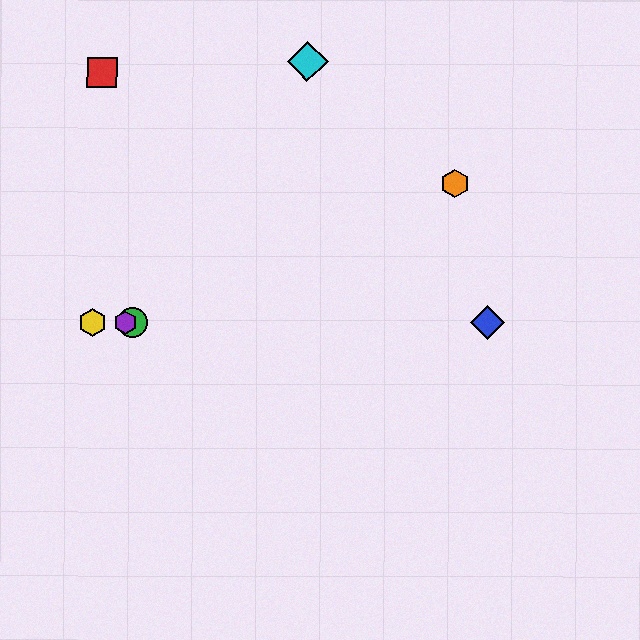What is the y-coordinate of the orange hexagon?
The orange hexagon is at y≈184.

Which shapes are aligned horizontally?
The blue diamond, the green circle, the yellow hexagon, the purple hexagon are aligned horizontally.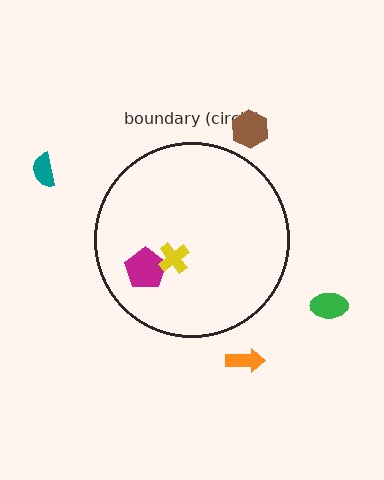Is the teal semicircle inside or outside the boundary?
Outside.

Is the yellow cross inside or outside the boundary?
Inside.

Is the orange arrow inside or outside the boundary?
Outside.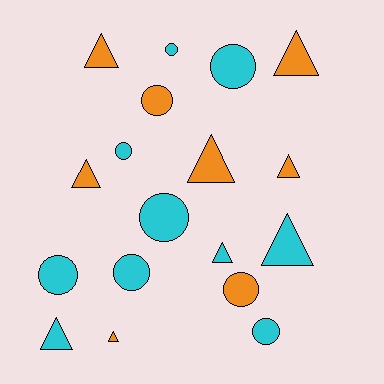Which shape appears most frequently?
Circle, with 9 objects.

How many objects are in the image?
There are 18 objects.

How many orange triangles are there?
There are 6 orange triangles.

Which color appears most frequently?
Cyan, with 10 objects.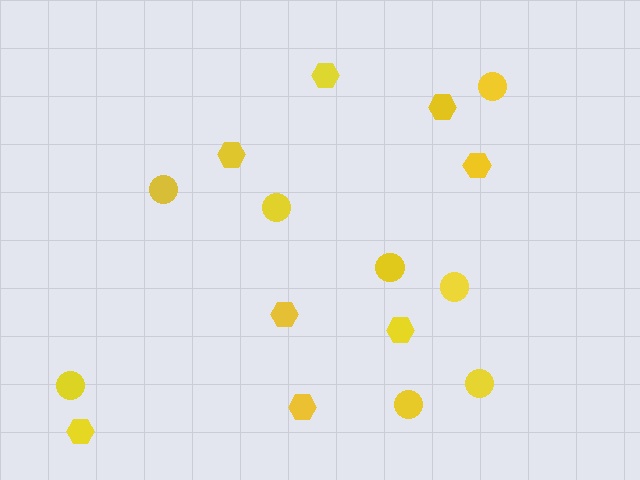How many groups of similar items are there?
There are 2 groups: one group of circles (8) and one group of hexagons (8).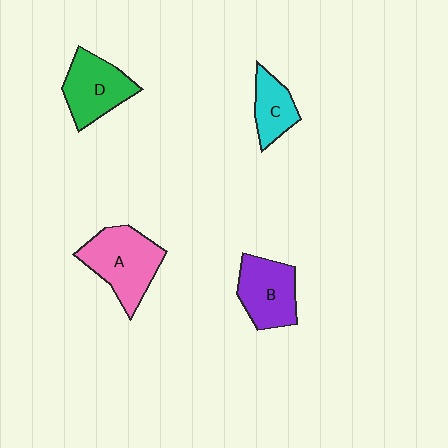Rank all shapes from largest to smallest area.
From largest to smallest: A (pink), D (green), B (purple), C (cyan).